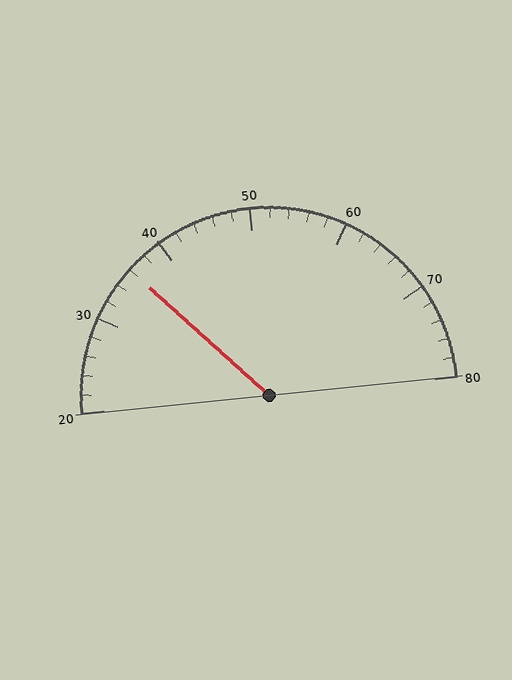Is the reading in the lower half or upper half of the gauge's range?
The reading is in the lower half of the range (20 to 80).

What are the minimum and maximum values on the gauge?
The gauge ranges from 20 to 80.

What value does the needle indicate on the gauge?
The needle indicates approximately 36.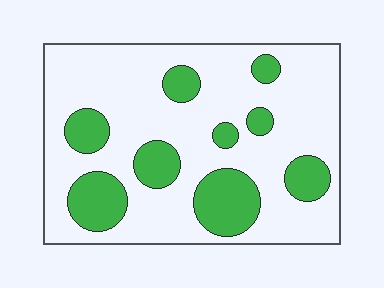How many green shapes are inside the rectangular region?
9.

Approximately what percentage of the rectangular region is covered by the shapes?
Approximately 25%.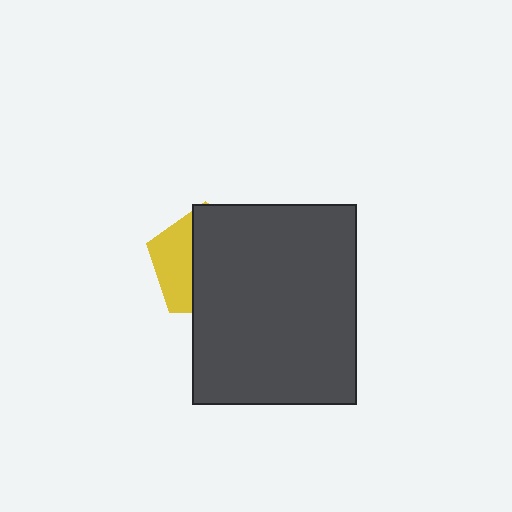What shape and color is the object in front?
The object in front is a dark gray rectangle.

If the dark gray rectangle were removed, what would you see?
You would see the complete yellow pentagon.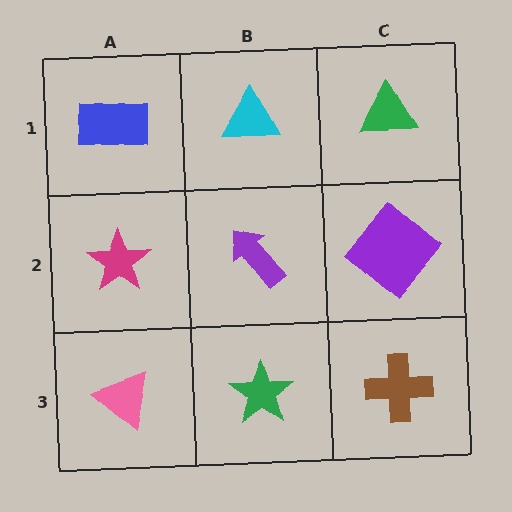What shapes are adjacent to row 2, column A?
A blue rectangle (row 1, column A), a pink triangle (row 3, column A), a purple arrow (row 2, column B).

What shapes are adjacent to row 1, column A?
A magenta star (row 2, column A), a cyan triangle (row 1, column B).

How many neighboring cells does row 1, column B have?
3.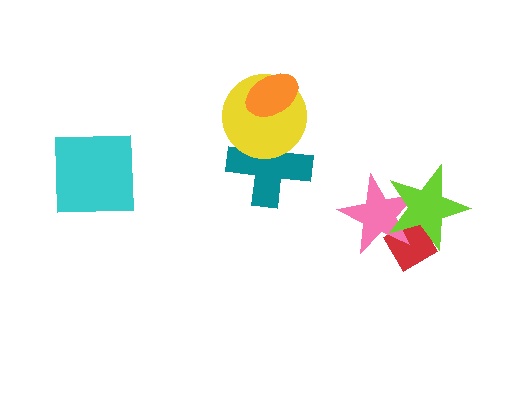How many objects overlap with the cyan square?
0 objects overlap with the cyan square.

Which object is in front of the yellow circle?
The orange ellipse is in front of the yellow circle.